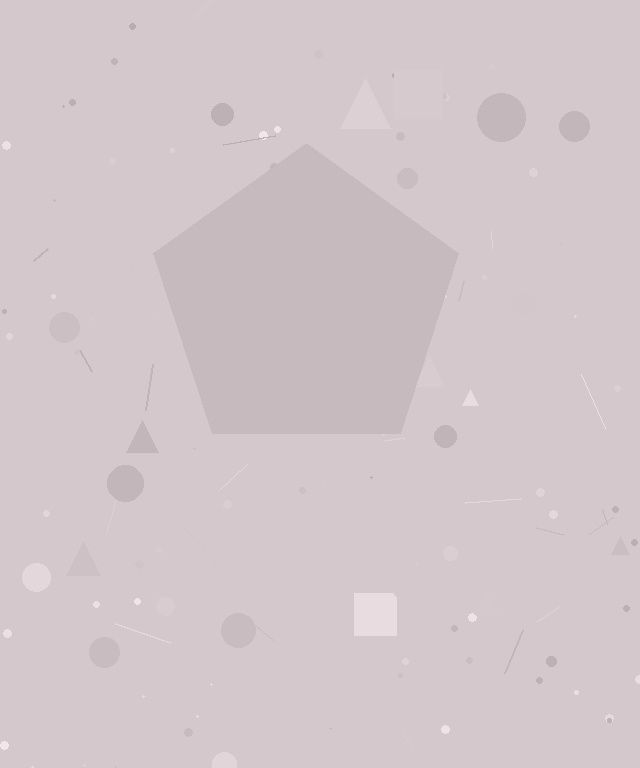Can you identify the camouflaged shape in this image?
The camouflaged shape is a pentagon.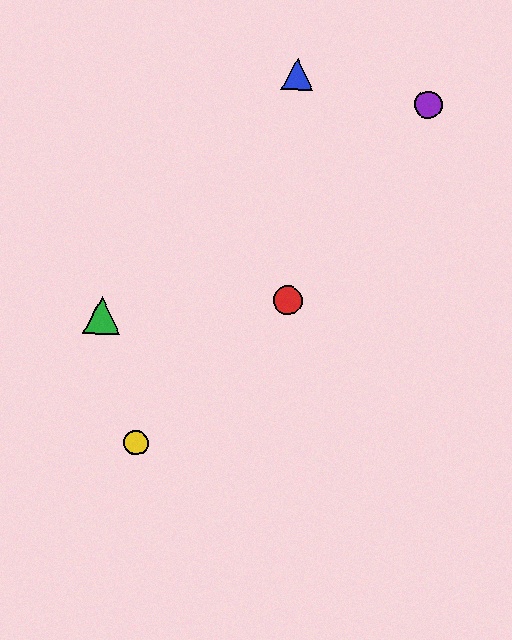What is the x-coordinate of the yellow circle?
The yellow circle is at x≈136.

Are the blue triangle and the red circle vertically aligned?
Yes, both are at x≈297.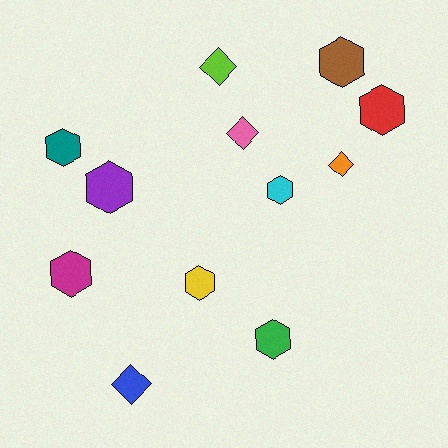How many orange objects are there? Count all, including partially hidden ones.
There is 1 orange object.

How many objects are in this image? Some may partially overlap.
There are 12 objects.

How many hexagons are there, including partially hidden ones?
There are 8 hexagons.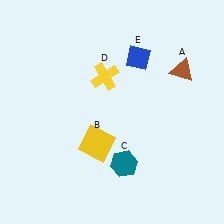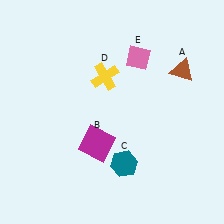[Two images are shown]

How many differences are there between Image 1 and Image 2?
There are 2 differences between the two images.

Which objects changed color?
B changed from yellow to magenta. E changed from blue to pink.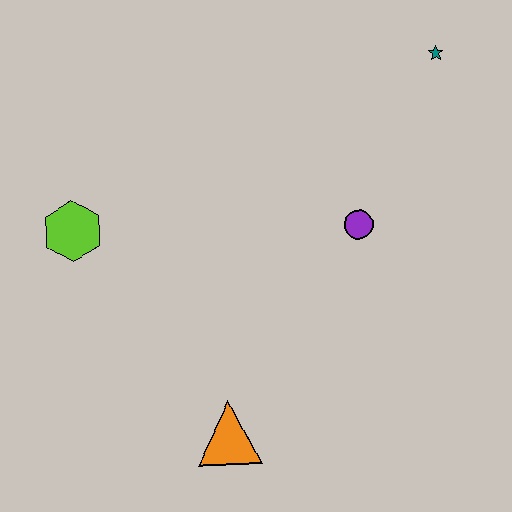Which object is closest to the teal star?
The purple circle is closest to the teal star.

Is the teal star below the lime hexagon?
No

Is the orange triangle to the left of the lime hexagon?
No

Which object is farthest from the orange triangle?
The teal star is farthest from the orange triangle.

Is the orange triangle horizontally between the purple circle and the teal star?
No